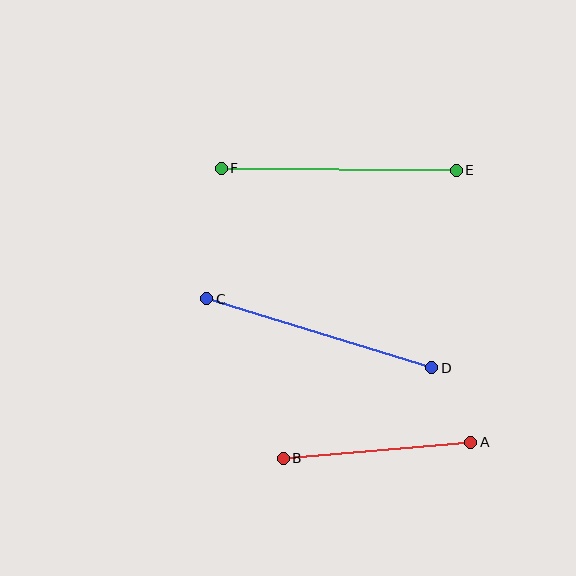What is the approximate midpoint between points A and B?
The midpoint is at approximately (377, 450) pixels.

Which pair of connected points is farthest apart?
Points C and D are farthest apart.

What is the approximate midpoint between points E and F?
The midpoint is at approximately (339, 169) pixels.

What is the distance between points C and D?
The distance is approximately 235 pixels.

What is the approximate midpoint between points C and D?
The midpoint is at approximately (319, 333) pixels.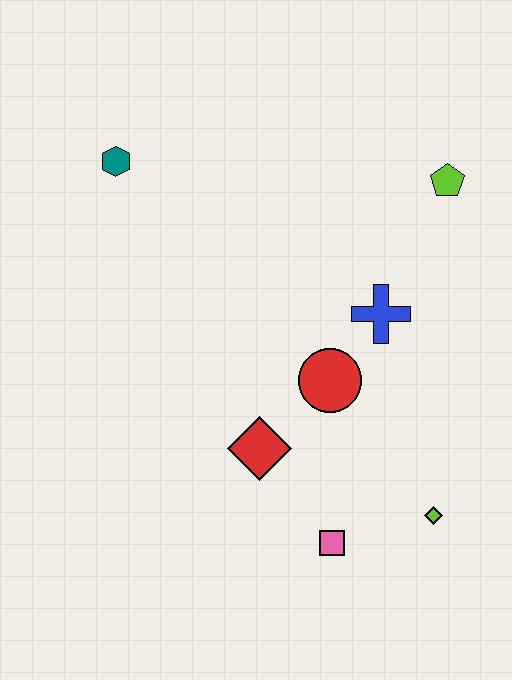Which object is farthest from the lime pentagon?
The pink square is farthest from the lime pentagon.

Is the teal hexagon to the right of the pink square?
No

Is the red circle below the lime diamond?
No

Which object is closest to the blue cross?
The red circle is closest to the blue cross.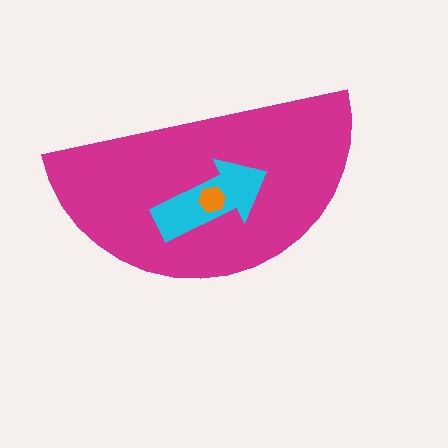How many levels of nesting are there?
3.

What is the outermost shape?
The magenta semicircle.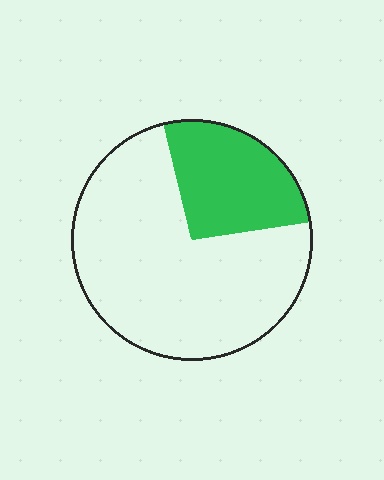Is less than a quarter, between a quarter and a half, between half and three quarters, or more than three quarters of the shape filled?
Between a quarter and a half.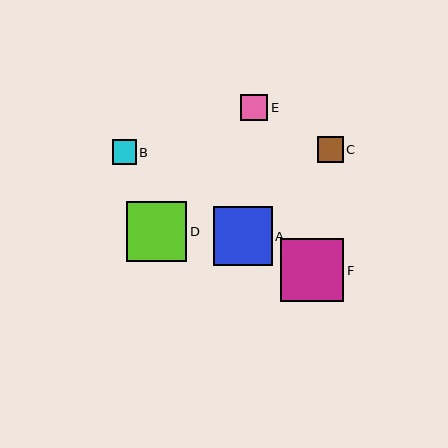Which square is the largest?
Square F is the largest with a size of approximately 63 pixels.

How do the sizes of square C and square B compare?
Square C and square B are approximately the same size.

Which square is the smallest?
Square B is the smallest with a size of approximately 24 pixels.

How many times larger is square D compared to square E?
Square D is approximately 2.3 times the size of square E.